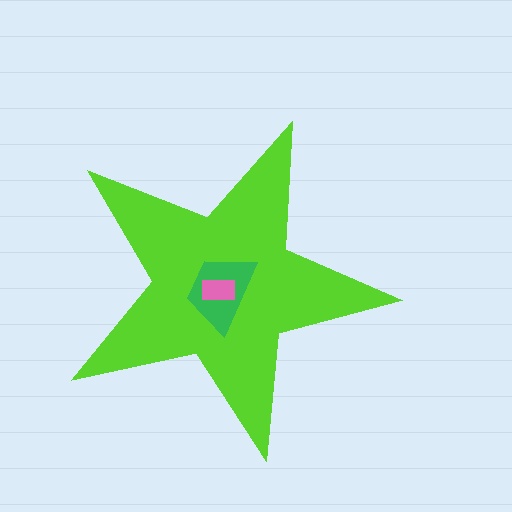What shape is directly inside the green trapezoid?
The pink rectangle.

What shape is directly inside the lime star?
The green trapezoid.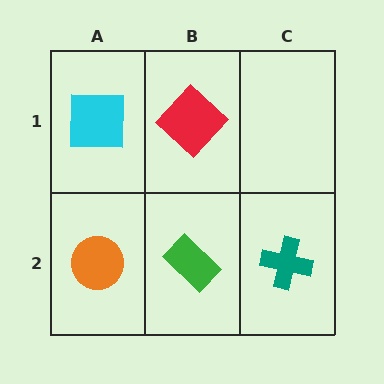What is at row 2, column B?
A green rectangle.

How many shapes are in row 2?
3 shapes.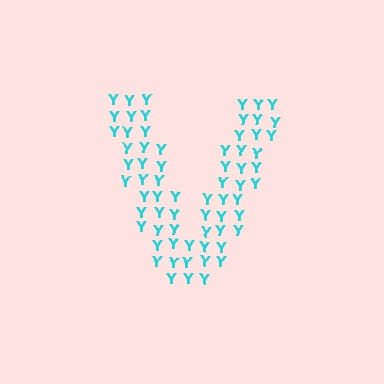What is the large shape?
The large shape is the letter V.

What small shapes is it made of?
It is made of small letter Y's.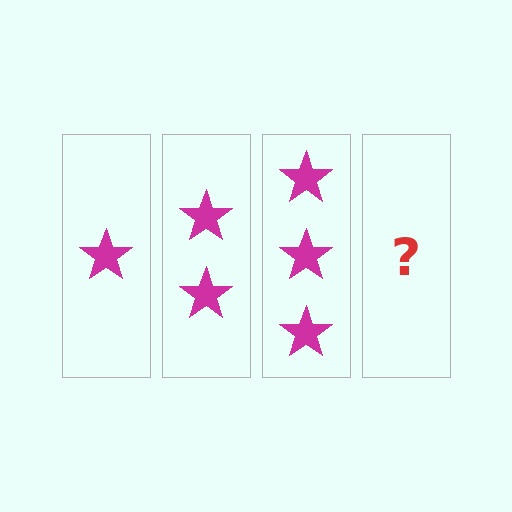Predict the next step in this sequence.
The next step is 4 stars.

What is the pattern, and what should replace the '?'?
The pattern is that each step adds one more star. The '?' should be 4 stars.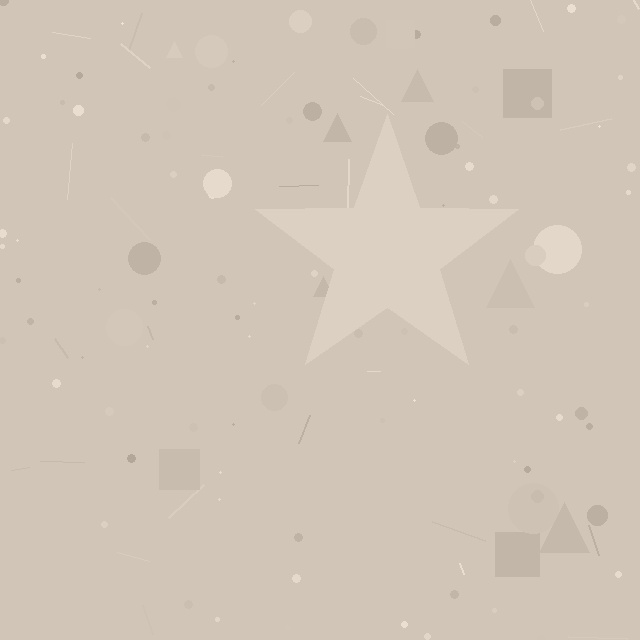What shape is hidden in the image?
A star is hidden in the image.